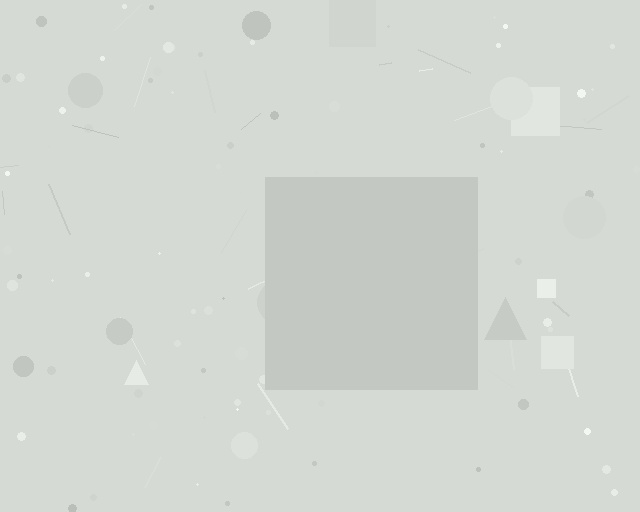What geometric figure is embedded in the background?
A square is embedded in the background.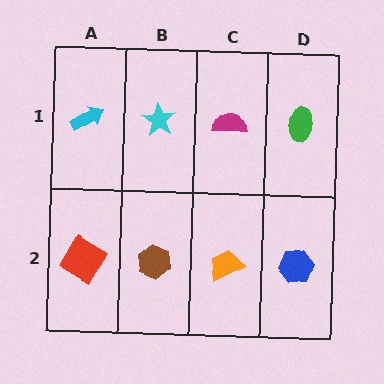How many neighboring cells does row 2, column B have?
3.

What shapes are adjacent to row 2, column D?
A green ellipse (row 1, column D), an orange trapezoid (row 2, column C).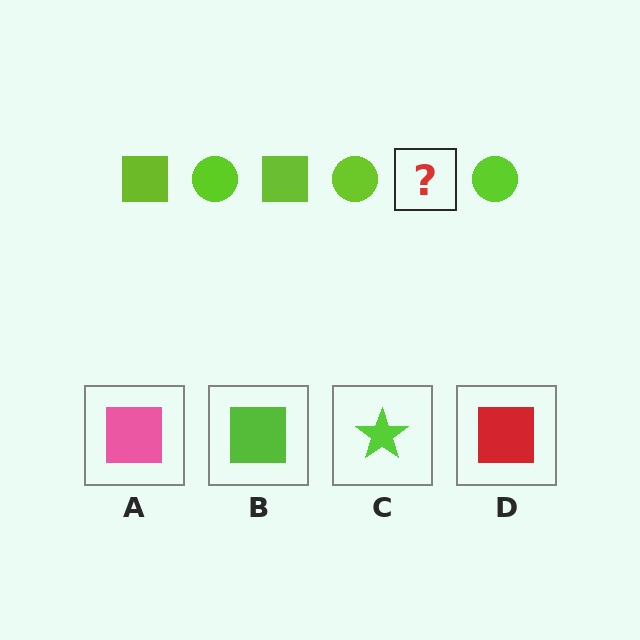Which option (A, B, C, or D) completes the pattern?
B.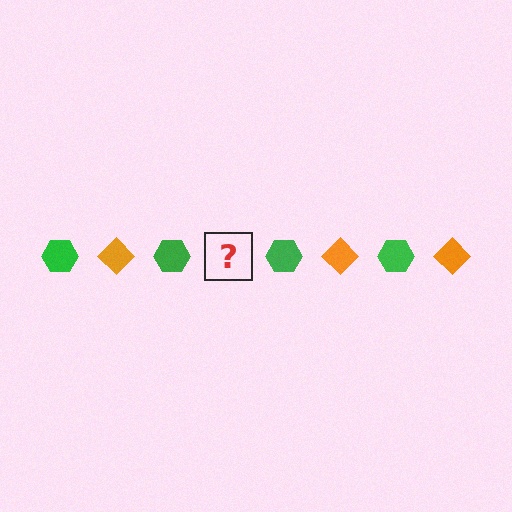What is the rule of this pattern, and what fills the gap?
The rule is that the pattern alternates between green hexagon and orange diamond. The gap should be filled with an orange diamond.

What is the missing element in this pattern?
The missing element is an orange diamond.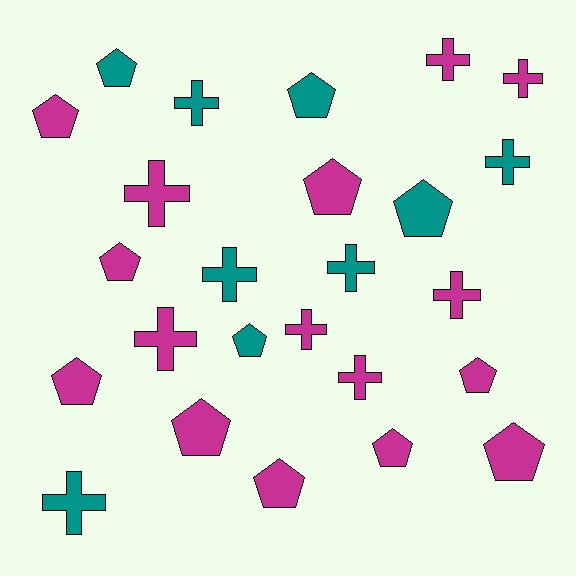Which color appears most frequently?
Magenta, with 16 objects.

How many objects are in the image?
There are 25 objects.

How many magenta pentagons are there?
There are 9 magenta pentagons.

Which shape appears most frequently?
Pentagon, with 13 objects.